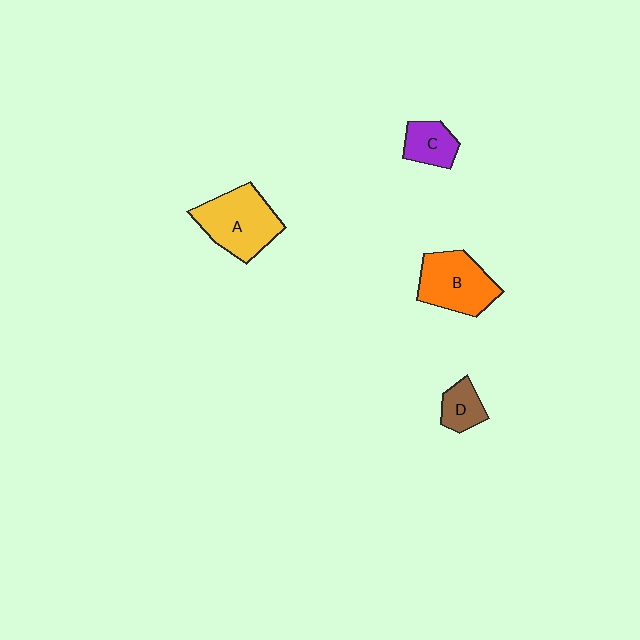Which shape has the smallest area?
Shape D (brown).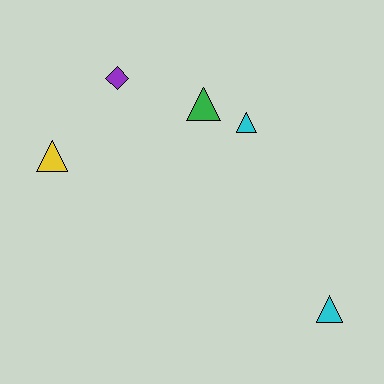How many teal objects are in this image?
There are no teal objects.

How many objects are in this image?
There are 5 objects.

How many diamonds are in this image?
There is 1 diamond.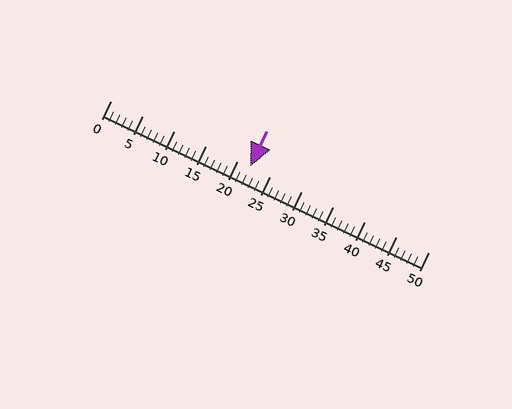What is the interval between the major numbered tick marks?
The major tick marks are spaced 5 units apart.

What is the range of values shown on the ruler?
The ruler shows values from 0 to 50.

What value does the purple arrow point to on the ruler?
The purple arrow points to approximately 22.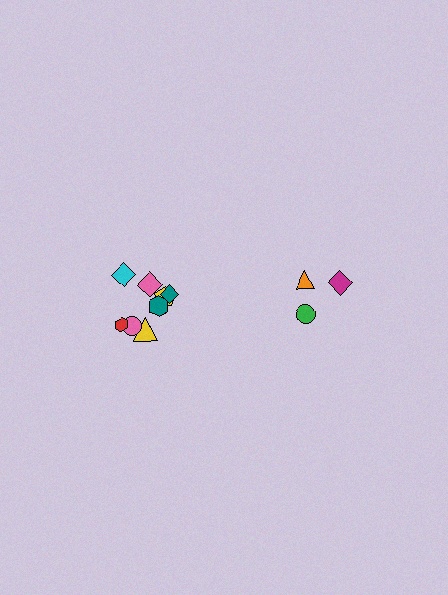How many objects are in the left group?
There are 8 objects.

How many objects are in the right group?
There are 3 objects.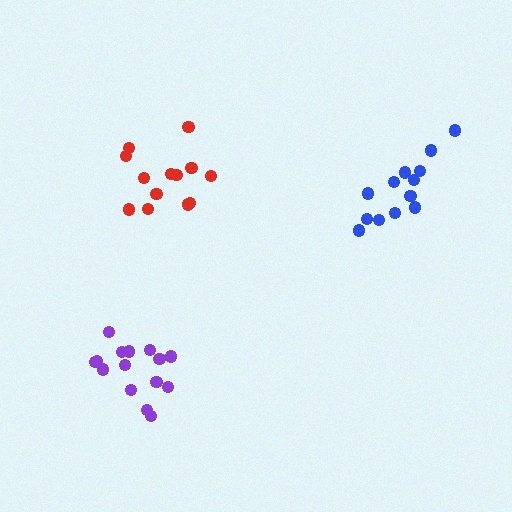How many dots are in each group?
Group 1: 13 dots, Group 2: 13 dots, Group 3: 15 dots (41 total).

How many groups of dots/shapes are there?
There are 3 groups.